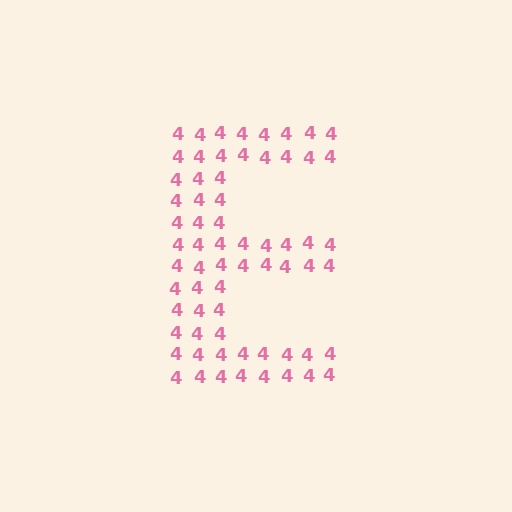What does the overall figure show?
The overall figure shows the letter E.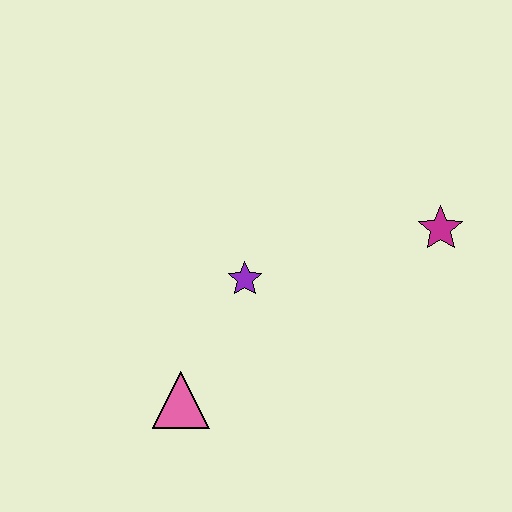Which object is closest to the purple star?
The pink triangle is closest to the purple star.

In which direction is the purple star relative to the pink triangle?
The purple star is above the pink triangle.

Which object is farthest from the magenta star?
The pink triangle is farthest from the magenta star.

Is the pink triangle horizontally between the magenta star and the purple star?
No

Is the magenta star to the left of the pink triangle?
No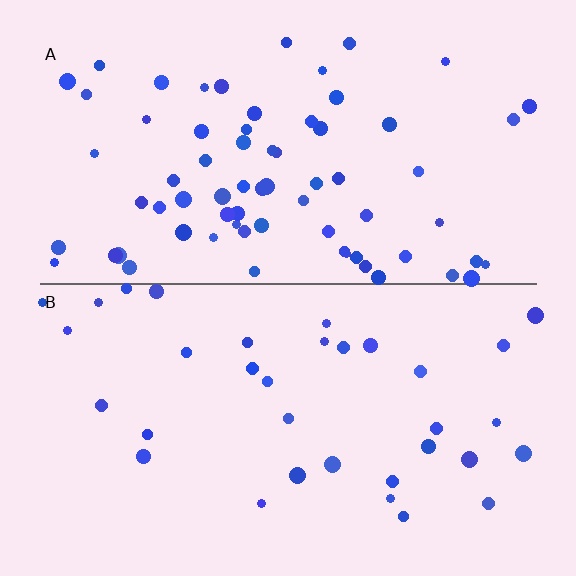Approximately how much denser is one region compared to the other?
Approximately 2.0× — region A over region B.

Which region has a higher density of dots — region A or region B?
A (the top).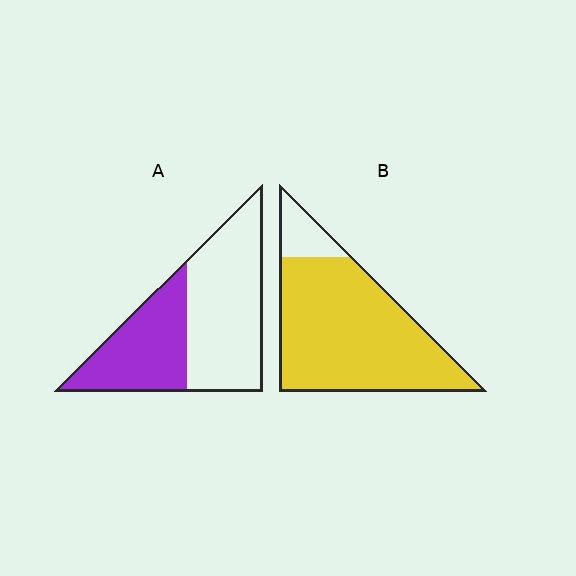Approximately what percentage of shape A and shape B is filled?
A is approximately 40% and B is approximately 90%.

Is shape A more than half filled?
No.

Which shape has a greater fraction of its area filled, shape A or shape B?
Shape B.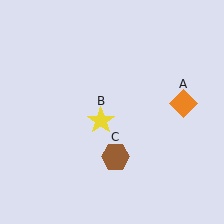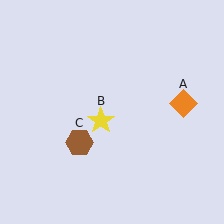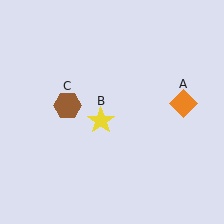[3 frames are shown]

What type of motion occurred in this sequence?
The brown hexagon (object C) rotated clockwise around the center of the scene.